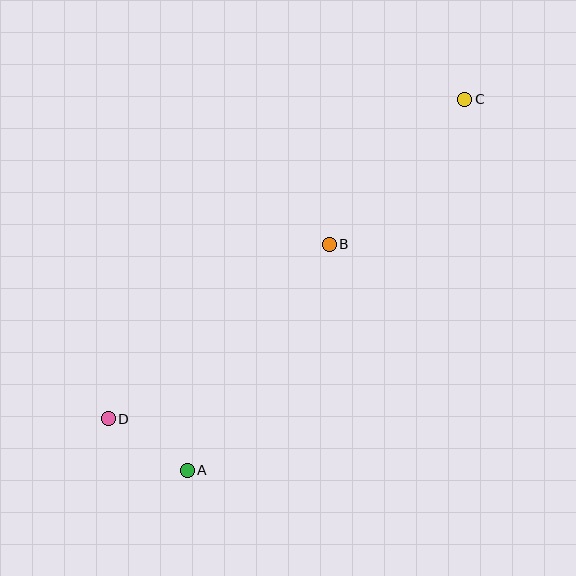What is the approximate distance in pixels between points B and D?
The distance between B and D is approximately 281 pixels.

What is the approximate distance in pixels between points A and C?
The distance between A and C is approximately 463 pixels.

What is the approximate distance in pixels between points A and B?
The distance between A and B is approximately 267 pixels.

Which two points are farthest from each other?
Points C and D are farthest from each other.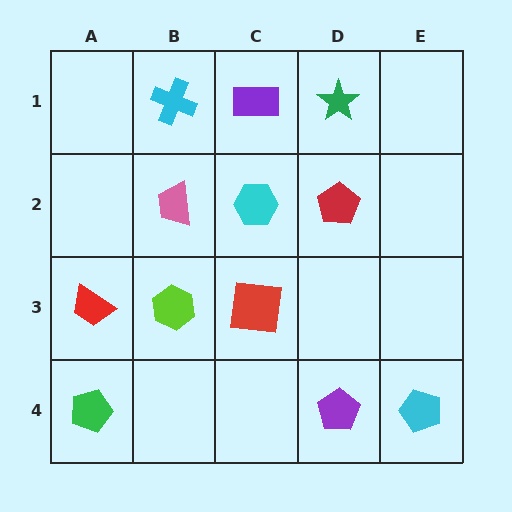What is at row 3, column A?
A red trapezoid.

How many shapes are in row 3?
3 shapes.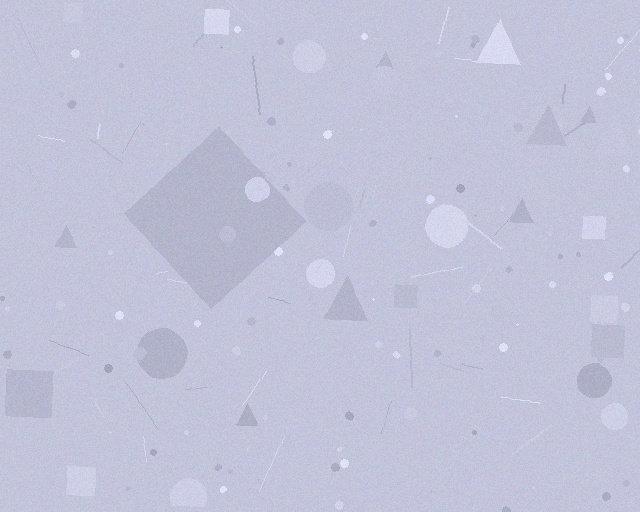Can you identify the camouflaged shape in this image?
The camouflaged shape is a diamond.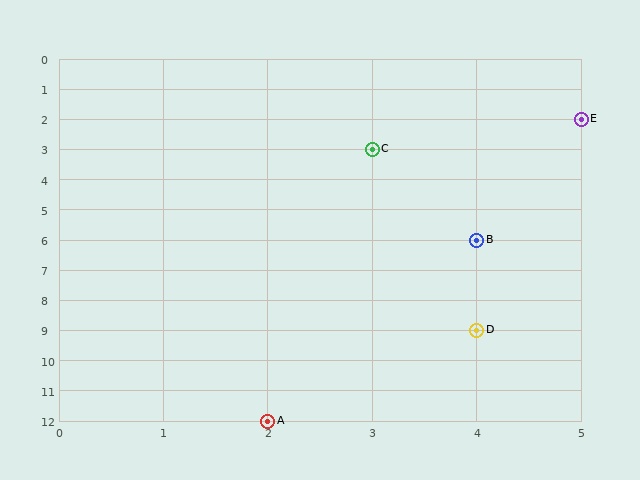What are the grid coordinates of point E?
Point E is at grid coordinates (5, 2).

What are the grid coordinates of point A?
Point A is at grid coordinates (2, 12).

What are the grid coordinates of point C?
Point C is at grid coordinates (3, 3).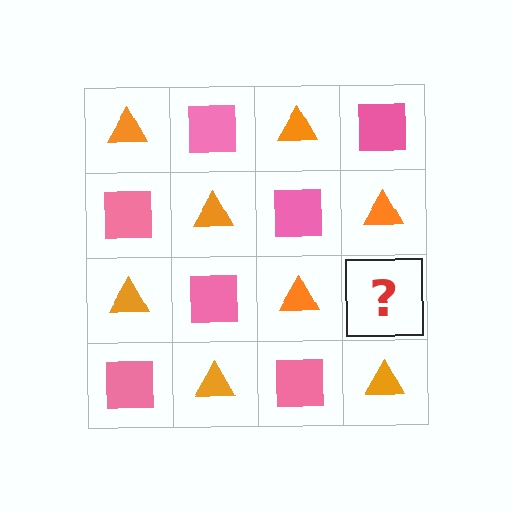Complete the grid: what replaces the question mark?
The question mark should be replaced with a pink square.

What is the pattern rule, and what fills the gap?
The rule is that it alternates orange triangle and pink square in a checkerboard pattern. The gap should be filled with a pink square.